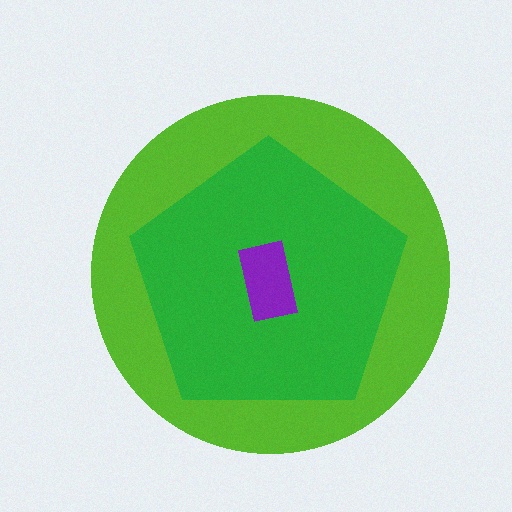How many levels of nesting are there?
3.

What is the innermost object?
The purple rectangle.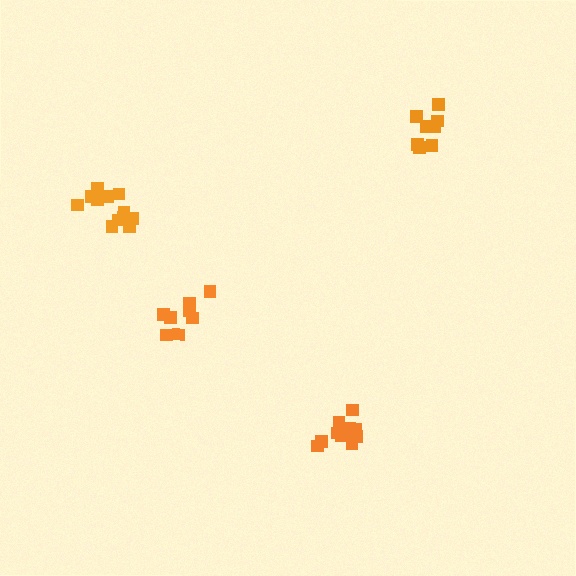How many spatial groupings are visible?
There are 4 spatial groupings.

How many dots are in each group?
Group 1: 13 dots, Group 2: 8 dots, Group 3: 8 dots, Group 4: 12 dots (41 total).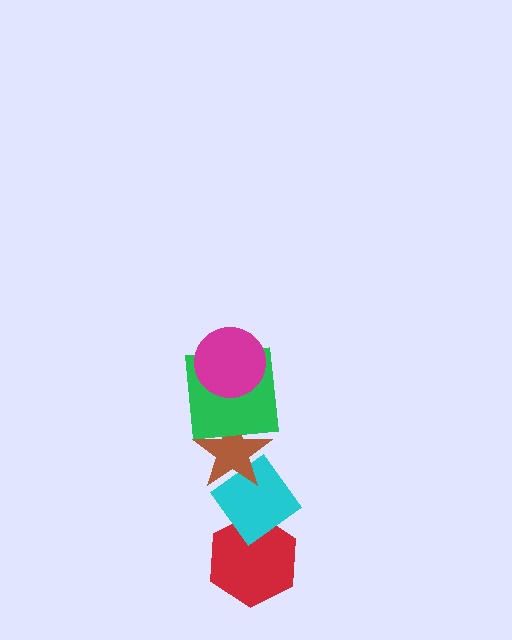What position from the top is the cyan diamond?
The cyan diamond is 4th from the top.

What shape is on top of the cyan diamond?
The brown star is on top of the cyan diamond.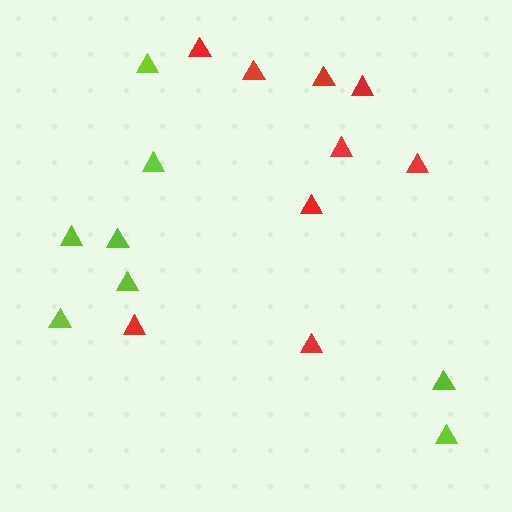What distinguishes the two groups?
There are 2 groups: one group of red triangles (9) and one group of lime triangles (8).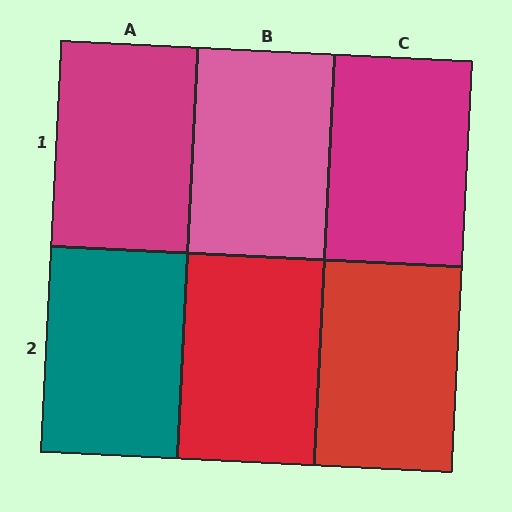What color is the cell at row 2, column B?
Red.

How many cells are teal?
1 cell is teal.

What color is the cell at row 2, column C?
Red.